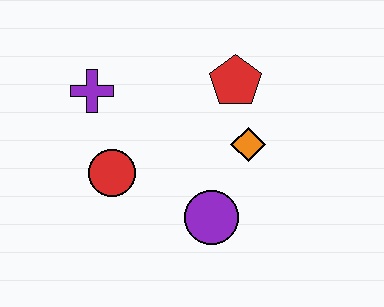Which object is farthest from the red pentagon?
The red circle is farthest from the red pentagon.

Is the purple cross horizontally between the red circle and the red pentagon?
No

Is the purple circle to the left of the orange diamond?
Yes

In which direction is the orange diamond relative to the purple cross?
The orange diamond is to the right of the purple cross.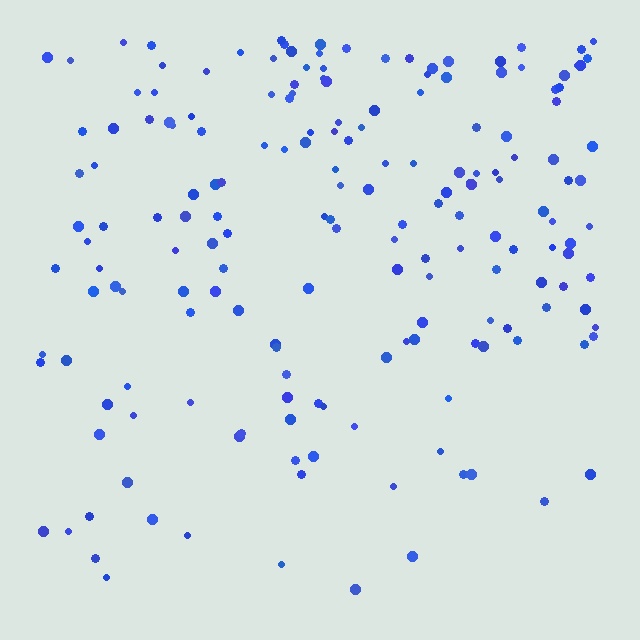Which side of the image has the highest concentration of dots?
The top.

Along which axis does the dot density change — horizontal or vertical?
Vertical.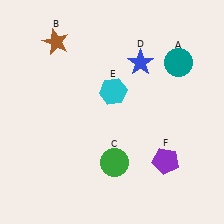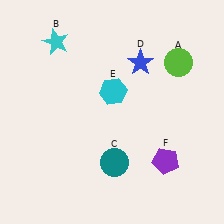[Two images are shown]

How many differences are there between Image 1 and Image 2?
There are 3 differences between the two images.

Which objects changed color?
A changed from teal to lime. B changed from brown to cyan. C changed from green to teal.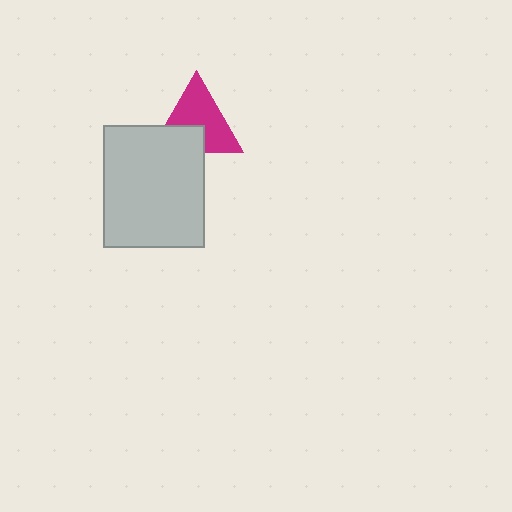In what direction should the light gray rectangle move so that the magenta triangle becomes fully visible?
The light gray rectangle should move down. That is the shortest direction to clear the overlap and leave the magenta triangle fully visible.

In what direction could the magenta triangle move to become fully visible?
The magenta triangle could move up. That would shift it out from behind the light gray rectangle entirely.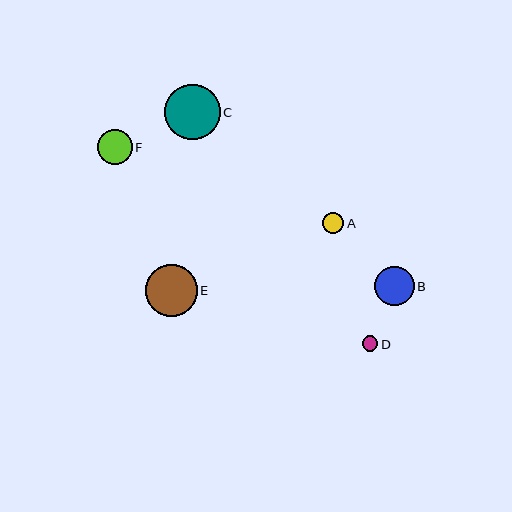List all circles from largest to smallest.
From largest to smallest: C, E, B, F, A, D.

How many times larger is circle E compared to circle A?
Circle E is approximately 2.5 times the size of circle A.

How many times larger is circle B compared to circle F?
Circle B is approximately 1.1 times the size of circle F.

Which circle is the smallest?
Circle D is the smallest with a size of approximately 16 pixels.